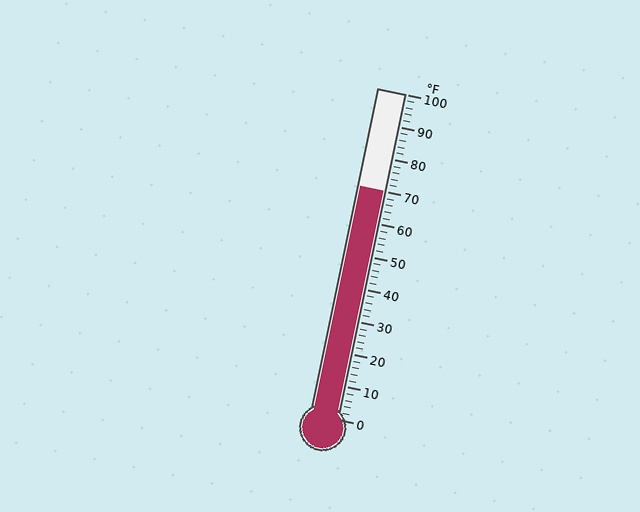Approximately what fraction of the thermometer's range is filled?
The thermometer is filled to approximately 70% of its range.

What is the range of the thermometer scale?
The thermometer scale ranges from 0°F to 100°F.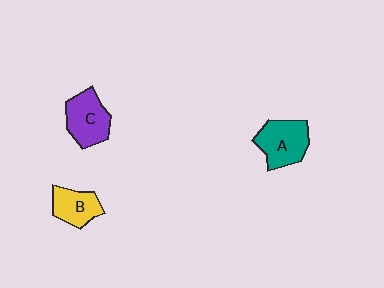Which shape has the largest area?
Shape A (teal).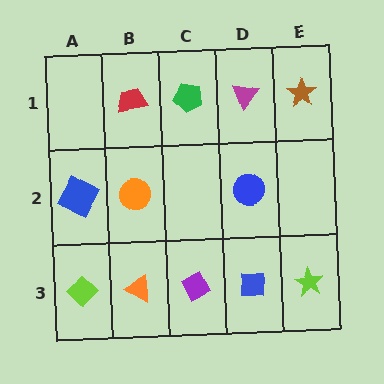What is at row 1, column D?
A magenta triangle.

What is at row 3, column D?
A blue square.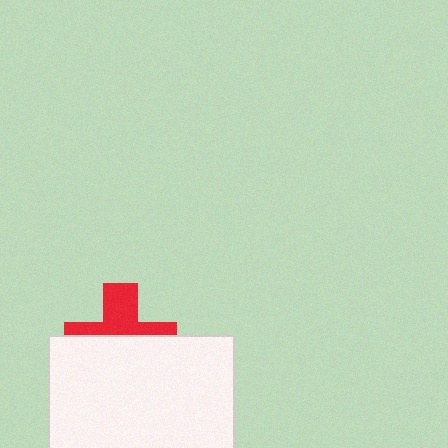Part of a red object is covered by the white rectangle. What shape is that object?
It is a cross.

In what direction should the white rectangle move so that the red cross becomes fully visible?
The white rectangle should move down. That is the shortest direction to clear the overlap and leave the red cross fully visible.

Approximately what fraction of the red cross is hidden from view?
Roughly 57% of the red cross is hidden behind the white rectangle.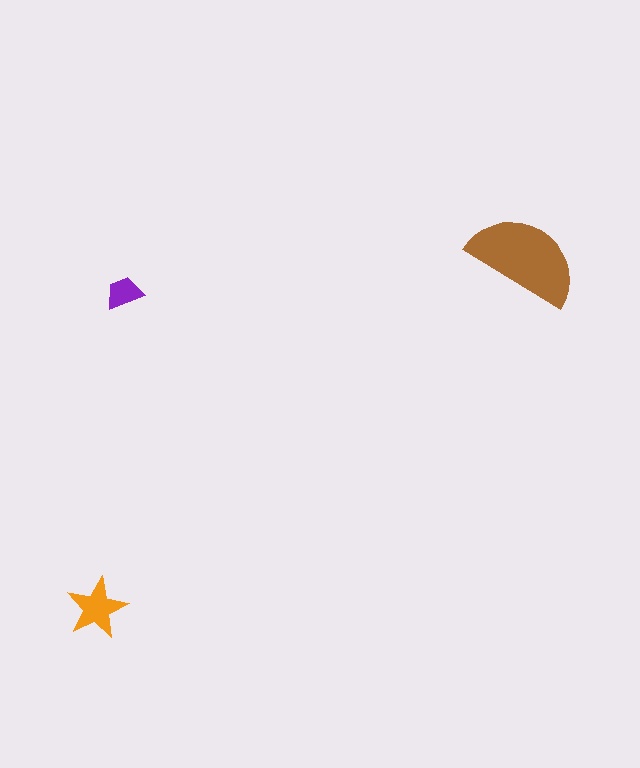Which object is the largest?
The brown semicircle.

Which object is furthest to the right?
The brown semicircle is rightmost.